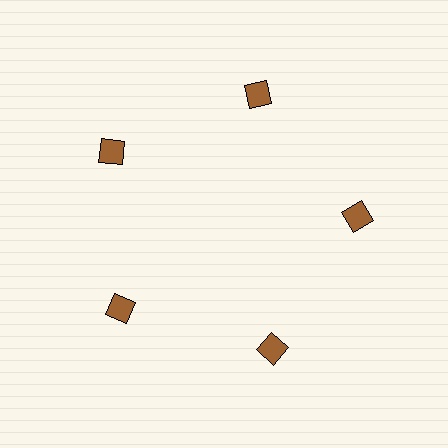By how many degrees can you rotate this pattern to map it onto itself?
The pattern maps onto itself every 72 degrees of rotation.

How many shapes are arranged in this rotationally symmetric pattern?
There are 5 shapes, arranged in 5 groups of 1.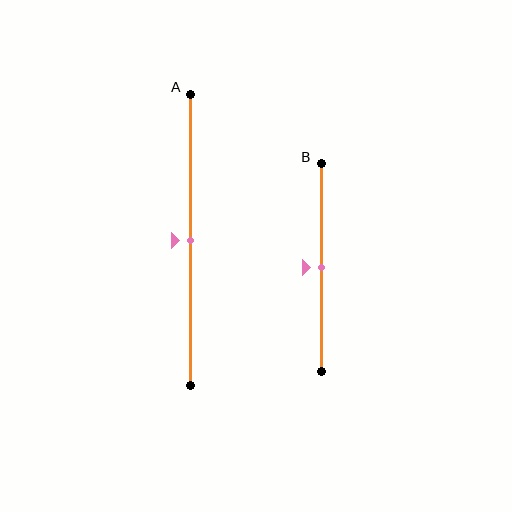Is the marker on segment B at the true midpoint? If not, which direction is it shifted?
Yes, the marker on segment B is at the true midpoint.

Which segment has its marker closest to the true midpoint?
Segment A has its marker closest to the true midpoint.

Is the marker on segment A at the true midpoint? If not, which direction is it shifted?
Yes, the marker on segment A is at the true midpoint.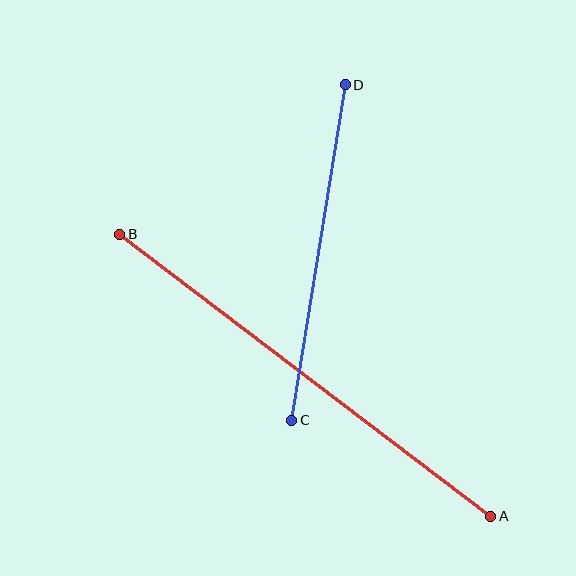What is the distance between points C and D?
The distance is approximately 339 pixels.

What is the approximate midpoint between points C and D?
The midpoint is at approximately (319, 253) pixels.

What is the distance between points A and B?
The distance is approximately 466 pixels.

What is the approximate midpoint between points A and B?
The midpoint is at approximately (305, 375) pixels.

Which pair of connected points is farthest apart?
Points A and B are farthest apart.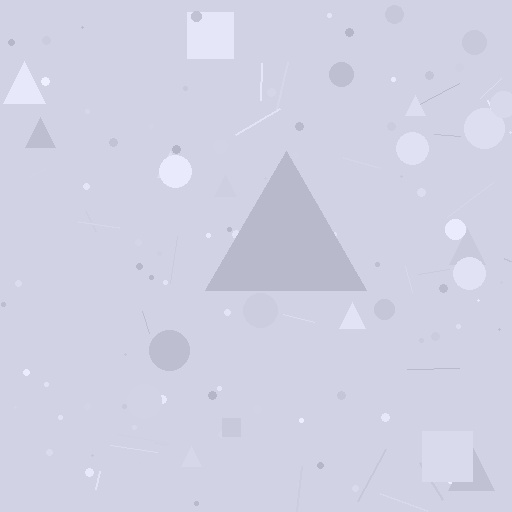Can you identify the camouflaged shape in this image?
The camouflaged shape is a triangle.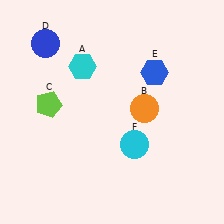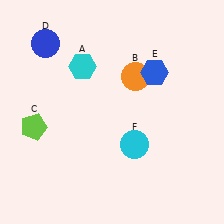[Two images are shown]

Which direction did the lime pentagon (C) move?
The lime pentagon (C) moved down.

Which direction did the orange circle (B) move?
The orange circle (B) moved up.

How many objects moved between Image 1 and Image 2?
2 objects moved between the two images.